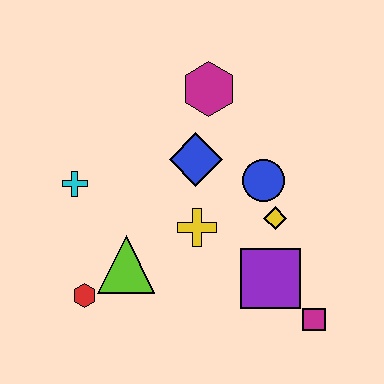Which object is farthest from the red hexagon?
The magenta hexagon is farthest from the red hexagon.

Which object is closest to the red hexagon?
The lime triangle is closest to the red hexagon.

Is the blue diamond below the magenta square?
No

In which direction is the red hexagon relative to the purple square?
The red hexagon is to the left of the purple square.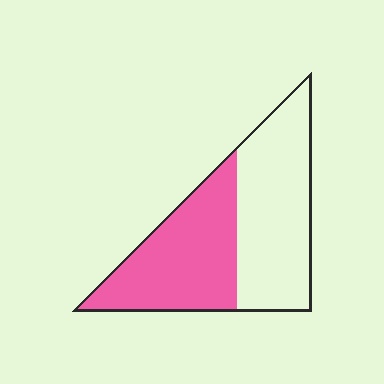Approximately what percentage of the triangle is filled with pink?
Approximately 45%.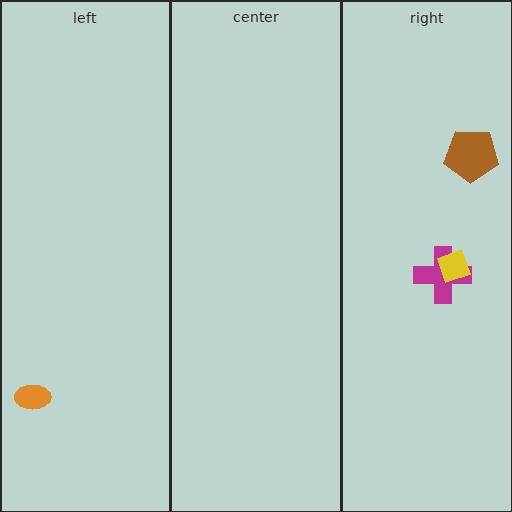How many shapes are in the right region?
3.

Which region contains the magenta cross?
The right region.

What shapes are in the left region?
The orange ellipse.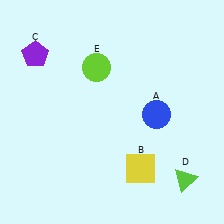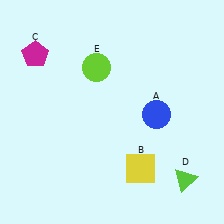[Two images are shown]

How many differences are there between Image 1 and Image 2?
There is 1 difference between the two images.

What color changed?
The pentagon (C) changed from purple in Image 1 to magenta in Image 2.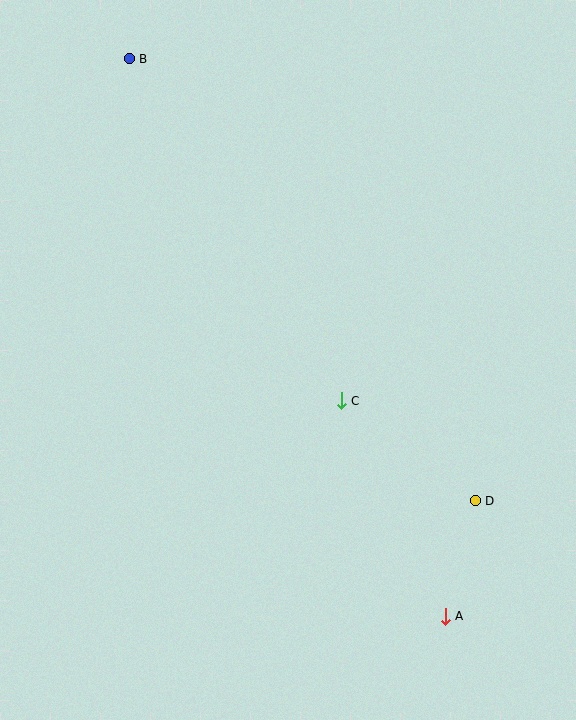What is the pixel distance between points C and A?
The distance between C and A is 239 pixels.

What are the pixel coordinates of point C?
Point C is at (341, 401).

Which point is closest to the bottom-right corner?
Point A is closest to the bottom-right corner.